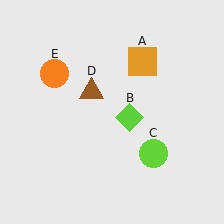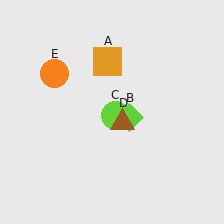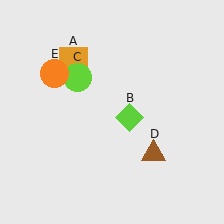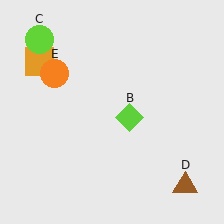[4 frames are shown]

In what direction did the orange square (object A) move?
The orange square (object A) moved left.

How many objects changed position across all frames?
3 objects changed position: orange square (object A), lime circle (object C), brown triangle (object D).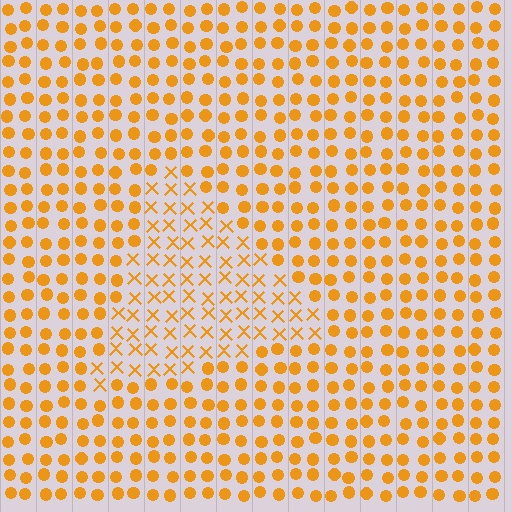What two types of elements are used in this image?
The image uses X marks inside the triangle region and circles outside it.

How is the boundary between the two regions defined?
The boundary is defined by a change in element shape: X marks inside vs. circles outside. All elements share the same color and spacing.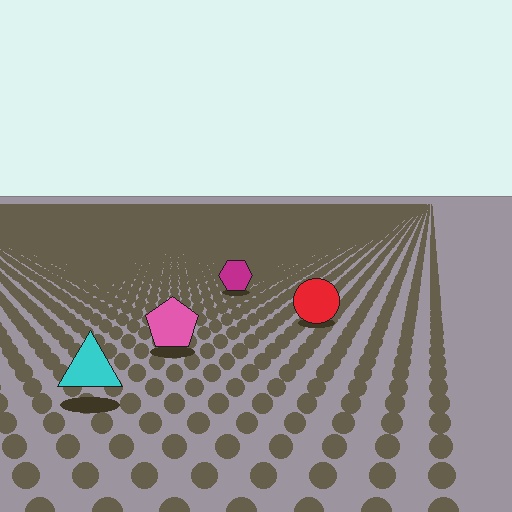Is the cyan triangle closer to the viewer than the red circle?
Yes. The cyan triangle is closer — you can tell from the texture gradient: the ground texture is coarser near it.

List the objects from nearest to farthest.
From nearest to farthest: the cyan triangle, the pink pentagon, the red circle, the magenta hexagon.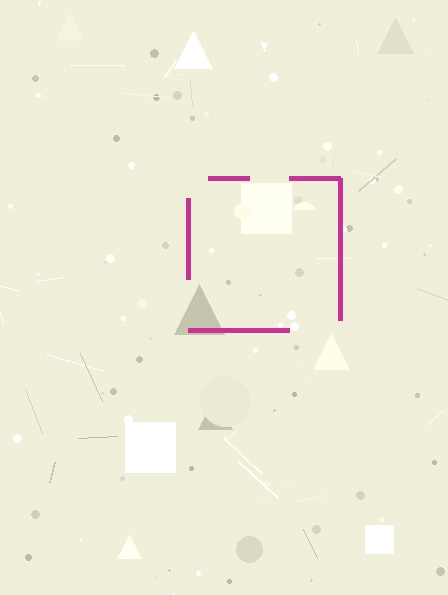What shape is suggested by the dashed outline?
The dashed outline suggests a square.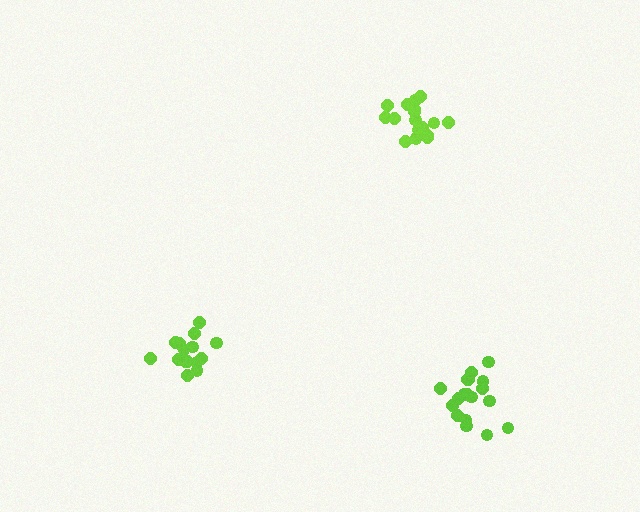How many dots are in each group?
Group 1: 17 dots, Group 2: 18 dots, Group 3: 15 dots (50 total).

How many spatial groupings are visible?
There are 3 spatial groupings.